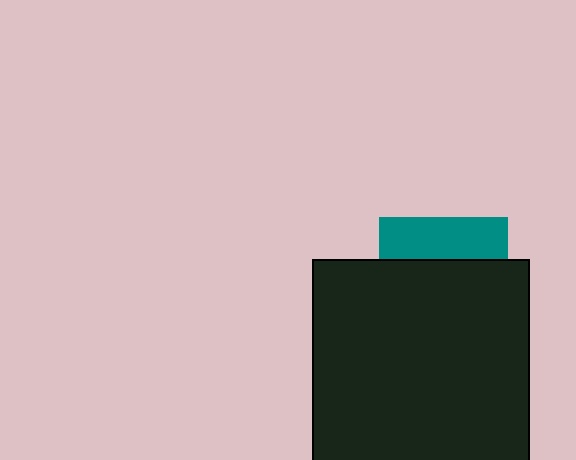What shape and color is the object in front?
The object in front is a black square.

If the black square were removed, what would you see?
You would see the complete teal square.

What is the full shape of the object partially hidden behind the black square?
The partially hidden object is a teal square.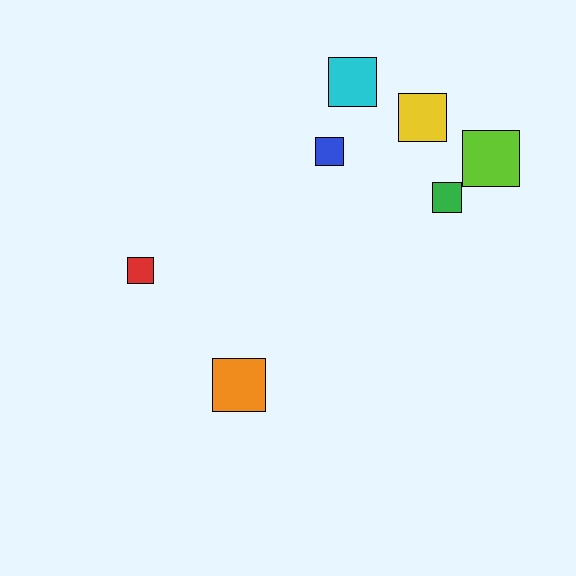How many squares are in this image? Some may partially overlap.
There are 7 squares.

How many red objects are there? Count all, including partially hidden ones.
There is 1 red object.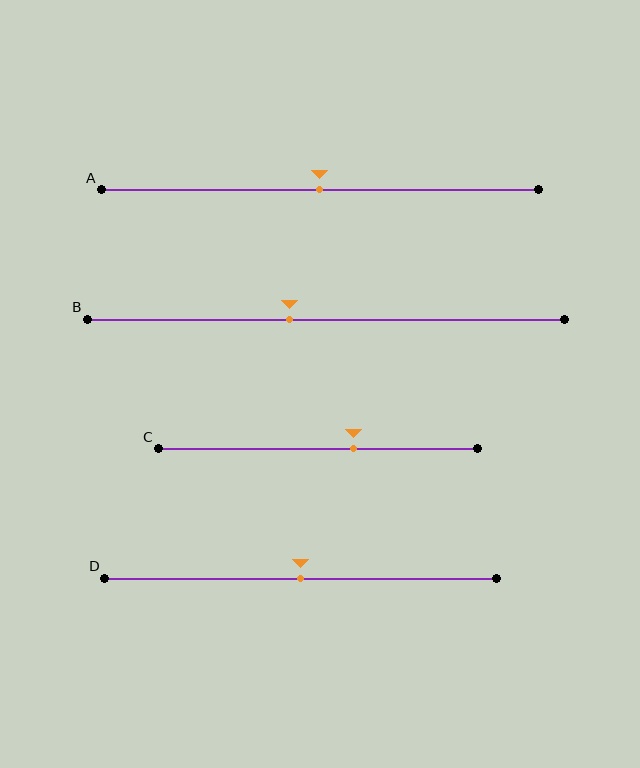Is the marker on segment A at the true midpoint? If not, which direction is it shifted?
Yes, the marker on segment A is at the true midpoint.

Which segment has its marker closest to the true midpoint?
Segment A has its marker closest to the true midpoint.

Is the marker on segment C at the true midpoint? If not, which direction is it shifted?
No, the marker on segment C is shifted to the right by about 11% of the segment length.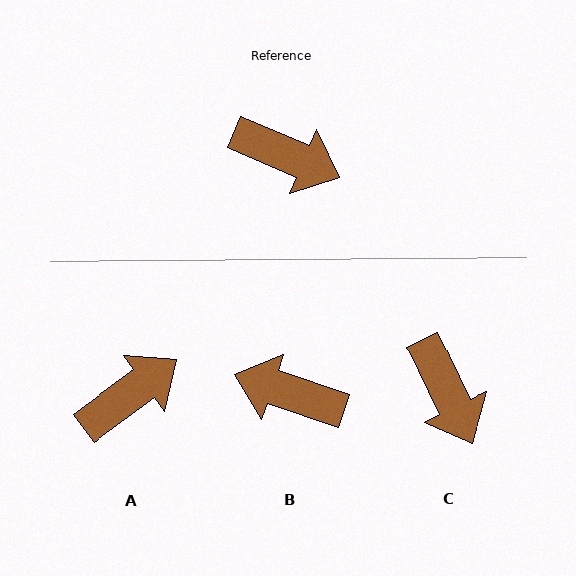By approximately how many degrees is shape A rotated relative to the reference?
Approximately 60 degrees counter-clockwise.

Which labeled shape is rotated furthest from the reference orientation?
B, about 175 degrees away.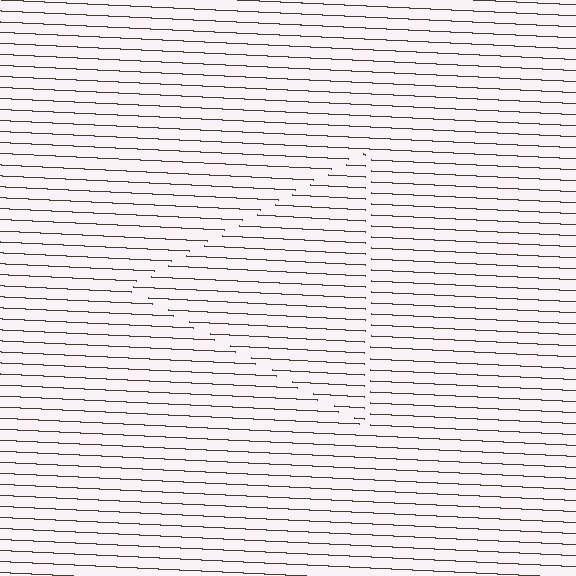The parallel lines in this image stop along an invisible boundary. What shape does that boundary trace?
An illusory triangle. The interior of the shape contains the same grating, shifted by half a period — the contour is defined by the phase discontinuity where line-ends from the inner and outer gratings abut.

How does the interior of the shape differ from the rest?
The interior of the shape contains the same grating, shifted by half a period — the contour is defined by the phase discontinuity where line-ends from the inner and outer gratings abut.